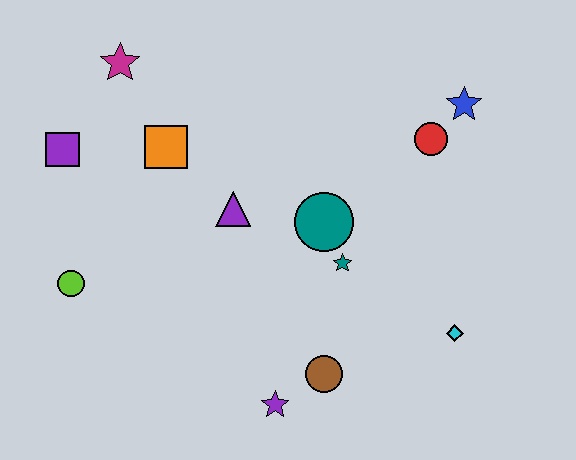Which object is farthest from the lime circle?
The blue star is farthest from the lime circle.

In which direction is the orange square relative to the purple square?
The orange square is to the right of the purple square.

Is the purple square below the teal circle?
No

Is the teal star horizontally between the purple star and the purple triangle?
No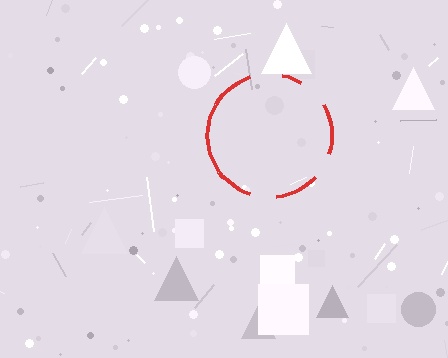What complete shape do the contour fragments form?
The contour fragments form a circle.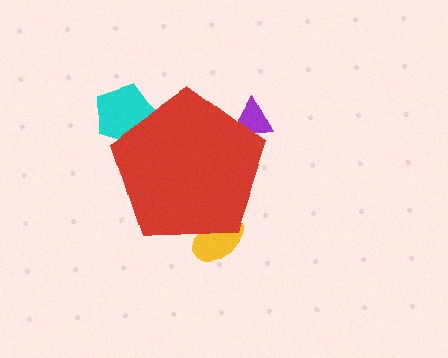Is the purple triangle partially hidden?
Yes, the purple triangle is partially hidden behind the red pentagon.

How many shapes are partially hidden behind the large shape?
3 shapes are partially hidden.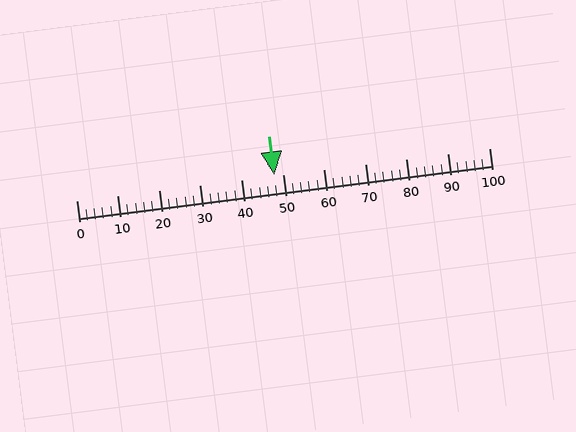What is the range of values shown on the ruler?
The ruler shows values from 0 to 100.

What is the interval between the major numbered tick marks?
The major tick marks are spaced 10 units apart.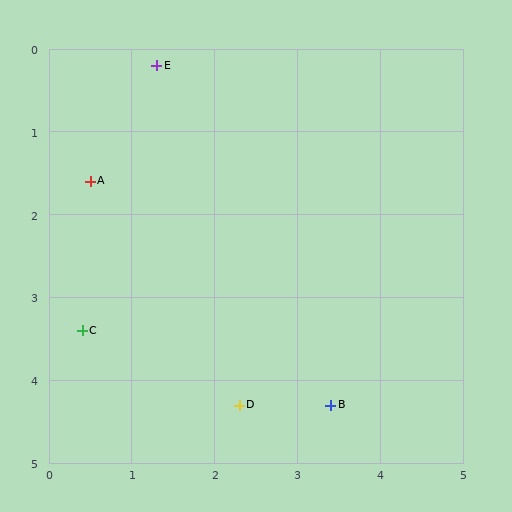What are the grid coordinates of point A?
Point A is at approximately (0.5, 1.6).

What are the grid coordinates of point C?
Point C is at approximately (0.4, 3.4).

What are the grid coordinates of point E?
Point E is at approximately (1.3, 0.2).